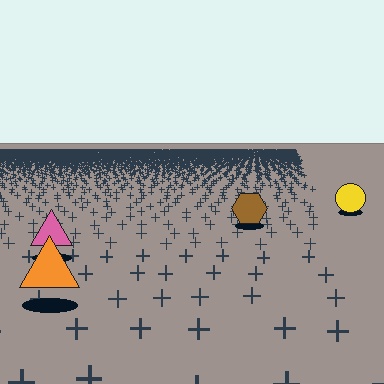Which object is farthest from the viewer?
The yellow circle is farthest from the viewer. It appears smaller and the ground texture around it is denser.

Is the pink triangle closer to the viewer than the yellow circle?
Yes. The pink triangle is closer — you can tell from the texture gradient: the ground texture is coarser near it.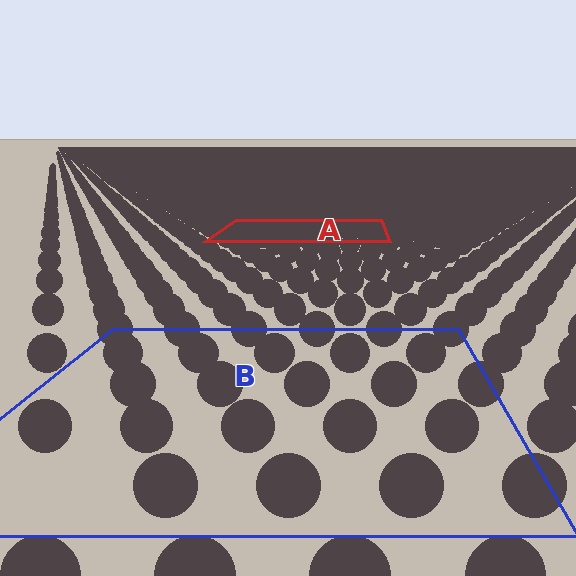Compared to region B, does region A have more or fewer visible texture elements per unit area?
Region A has more texture elements per unit area — they are packed more densely because it is farther away.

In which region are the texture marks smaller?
The texture marks are smaller in region A, because it is farther away.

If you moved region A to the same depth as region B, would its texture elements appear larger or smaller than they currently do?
They would appear larger. At a closer depth, the same texture elements are projected at a bigger on-screen size.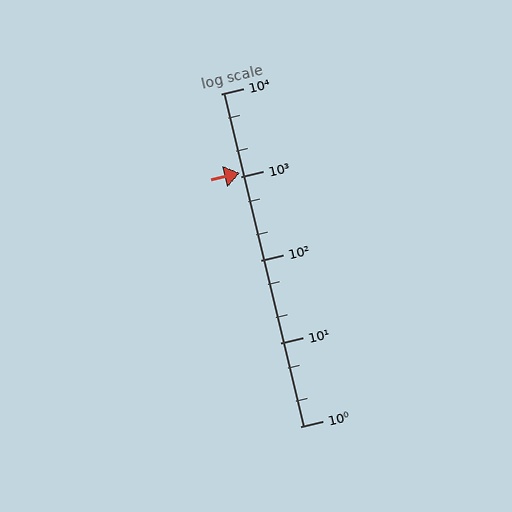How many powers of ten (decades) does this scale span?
The scale spans 4 decades, from 1 to 10000.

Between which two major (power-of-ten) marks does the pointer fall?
The pointer is between 1000 and 10000.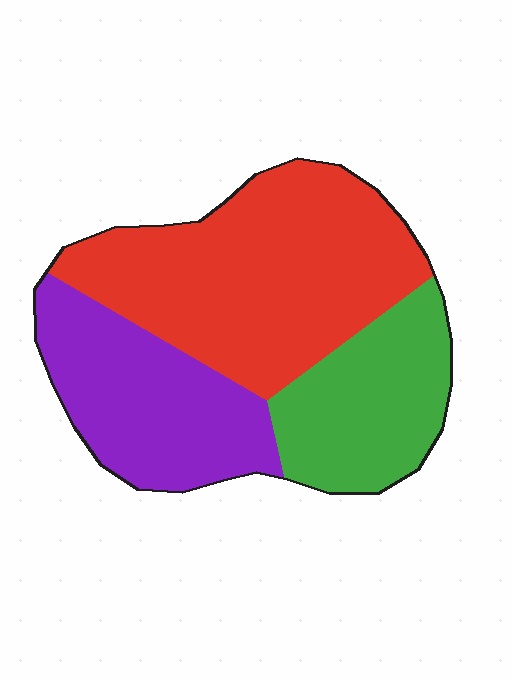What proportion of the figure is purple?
Purple covers 29% of the figure.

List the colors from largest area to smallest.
From largest to smallest: red, purple, green.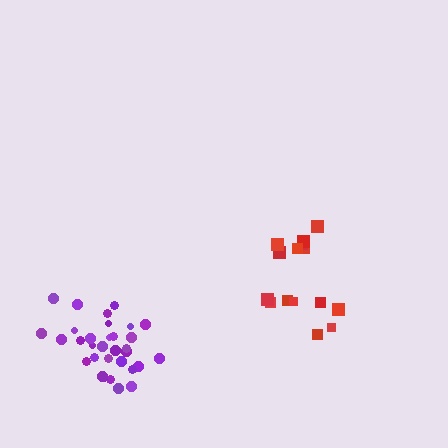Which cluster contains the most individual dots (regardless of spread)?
Purple (32).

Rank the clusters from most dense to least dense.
purple, red.